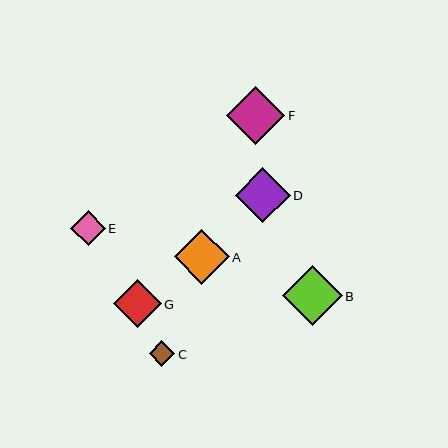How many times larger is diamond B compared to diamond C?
Diamond B is approximately 2.3 times the size of diamond C.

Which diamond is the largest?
Diamond B is the largest with a size of approximately 60 pixels.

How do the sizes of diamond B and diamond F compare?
Diamond B and diamond F are approximately the same size.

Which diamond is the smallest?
Diamond C is the smallest with a size of approximately 26 pixels.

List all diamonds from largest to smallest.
From largest to smallest: B, F, A, D, G, E, C.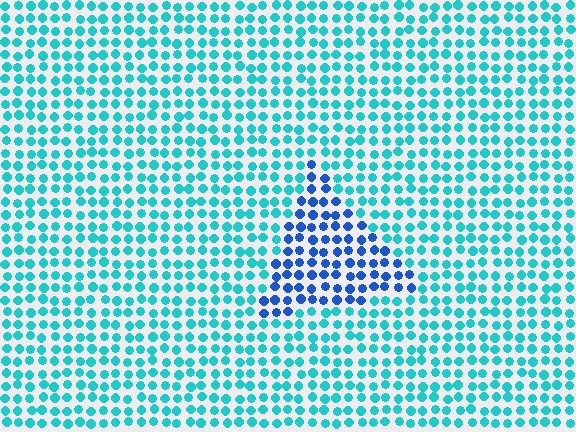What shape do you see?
I see a triangle.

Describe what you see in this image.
The image is filled with small cyan elements in a uniform arrangement. A triangle-shaped region is visible where the elements are tinted to a slightly different hue, forming a subtle color boundary.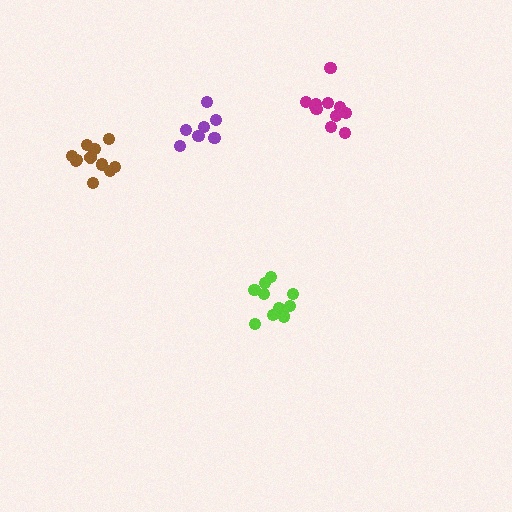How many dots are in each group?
Group 1: 11 dots, Group 2: 11 dots, Group 3: 7 dots, Group 4: 10 dots (39 total).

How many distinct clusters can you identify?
There are 4 distinct clusters.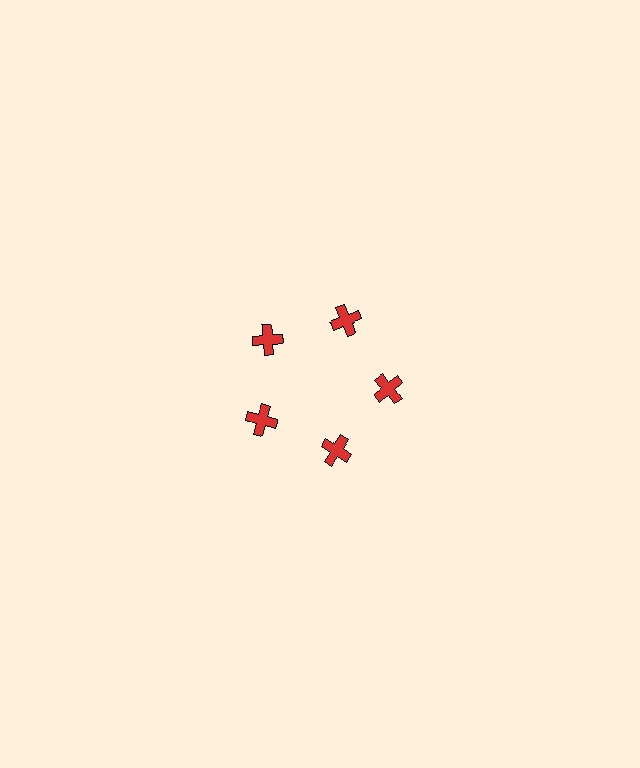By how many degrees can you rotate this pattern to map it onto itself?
The pattern maps onto itself every 72 degrees of rotation.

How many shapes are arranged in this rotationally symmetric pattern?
There are 5 shapes, arranged in 5 groups of 1.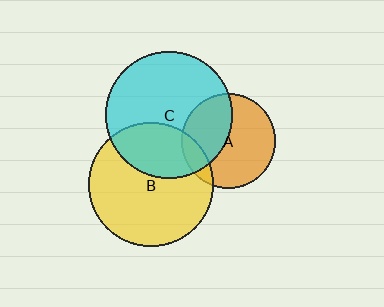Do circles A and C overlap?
Yes.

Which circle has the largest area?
Circle C (cyan).